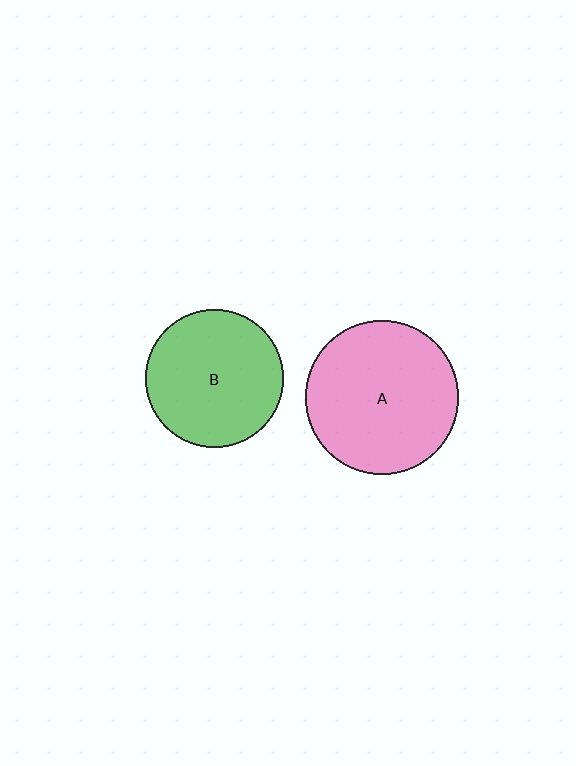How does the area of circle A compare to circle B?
Approximately 1.2 times.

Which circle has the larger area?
Circle A (pink).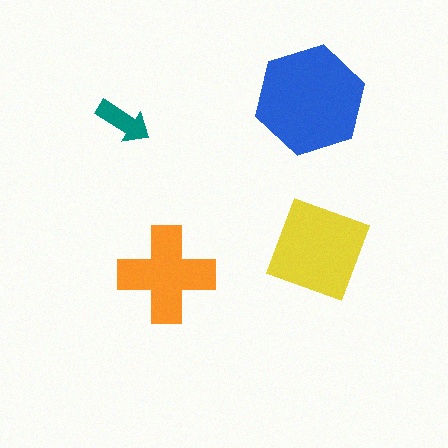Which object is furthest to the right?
The yellow diamond is rightmost.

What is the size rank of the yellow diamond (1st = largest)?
2nd.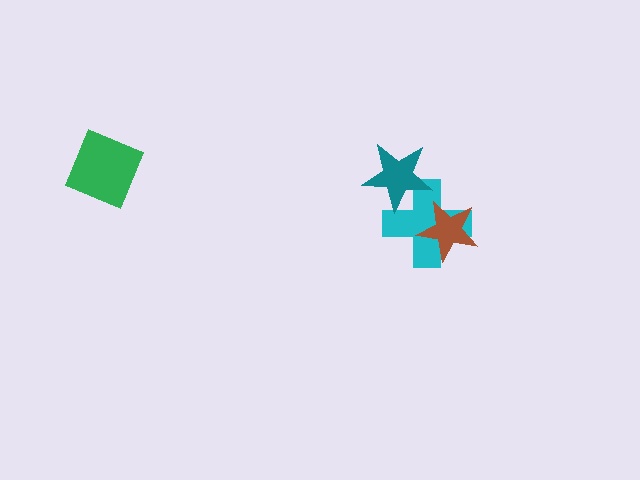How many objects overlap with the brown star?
1 object overlaps with the brown star.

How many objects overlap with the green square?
0 objects overlap with the green square.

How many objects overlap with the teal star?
1 object overlaps with the teal star.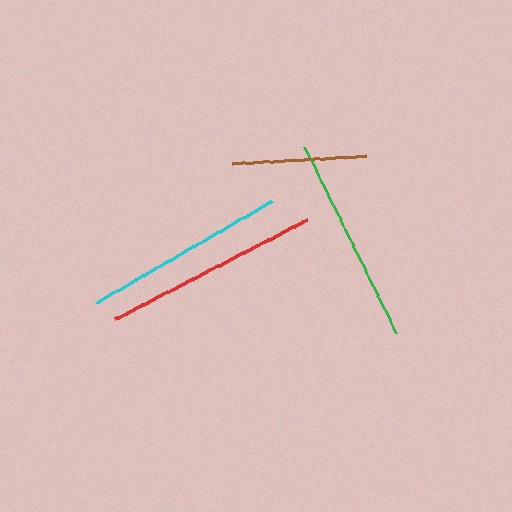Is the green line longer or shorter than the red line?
The red line is longer than the green line.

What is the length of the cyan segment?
The cyan segment is approximately 204 pixels long.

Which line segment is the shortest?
The brown line is the shortest at approximately 135 pixels.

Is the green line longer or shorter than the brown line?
The green line is longer than the brown line.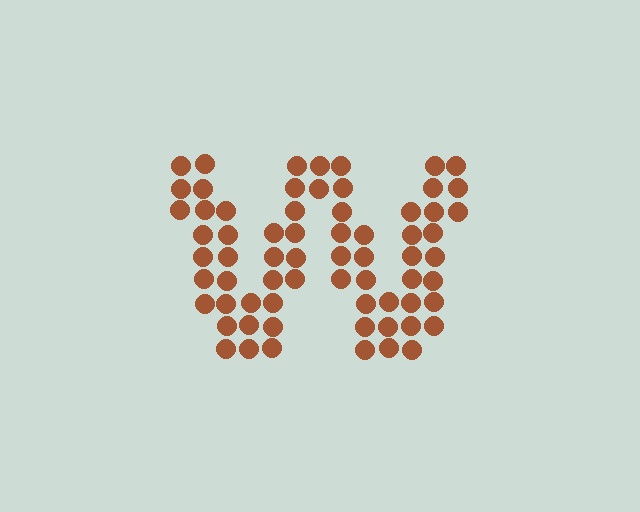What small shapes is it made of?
It is made of small circles.